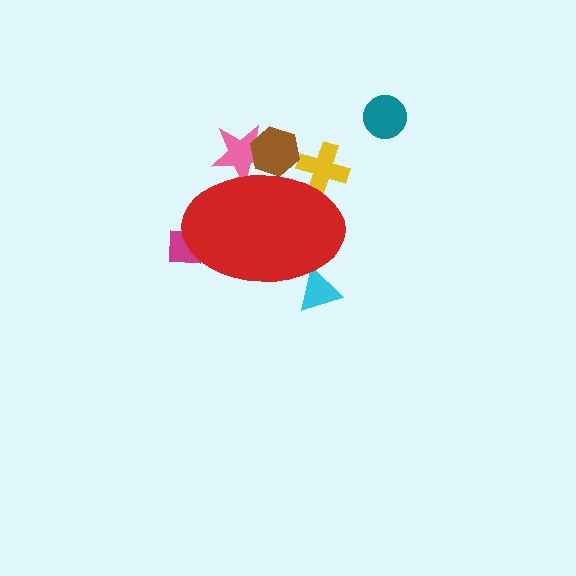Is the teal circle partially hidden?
No, the teal circle is fully visible.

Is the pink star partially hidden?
Yes, the pink star is partially hidden behind the red ellipse.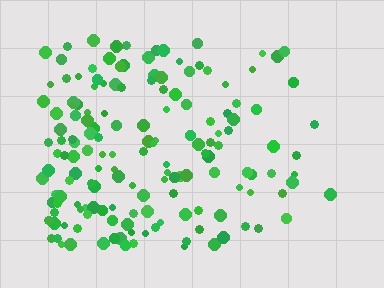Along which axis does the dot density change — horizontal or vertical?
Horizontal.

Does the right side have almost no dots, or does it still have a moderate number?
Still a moderate number, just noticeably fewer than the left.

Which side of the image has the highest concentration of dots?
The left.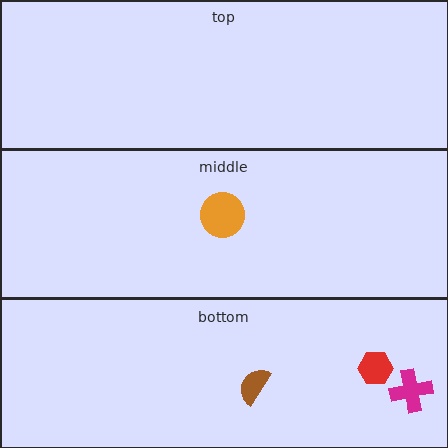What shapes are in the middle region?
The orange circle.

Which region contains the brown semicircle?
The bottom region.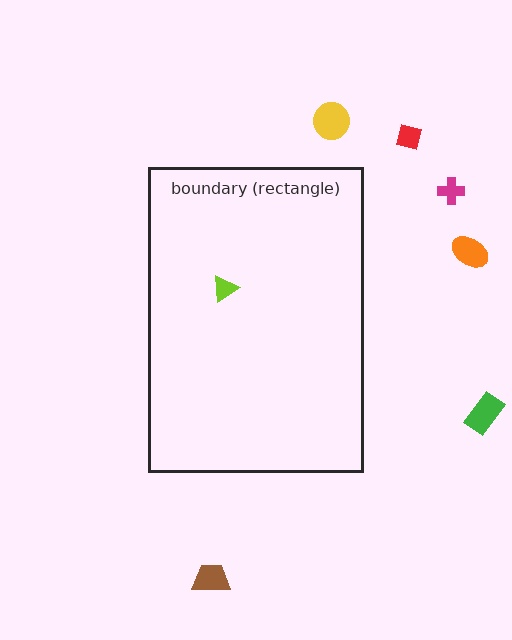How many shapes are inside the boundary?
1 inside, 6 outside.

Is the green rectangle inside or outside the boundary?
Outside.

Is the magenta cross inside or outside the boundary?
Outside.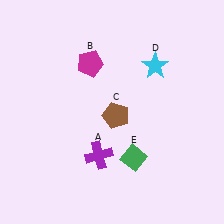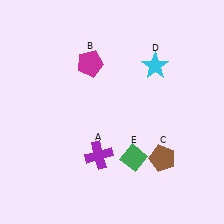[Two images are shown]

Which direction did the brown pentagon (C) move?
The brown pentagon (C) moved right.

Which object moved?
The brown pentagon (C) moved right.